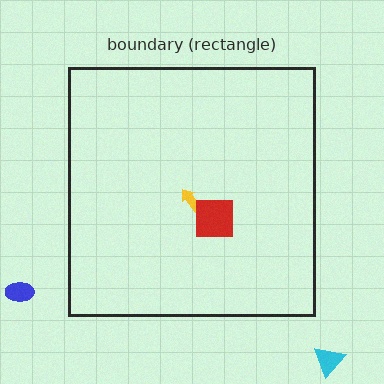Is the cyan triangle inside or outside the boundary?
Outside.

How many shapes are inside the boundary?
2 inside, 2 outside.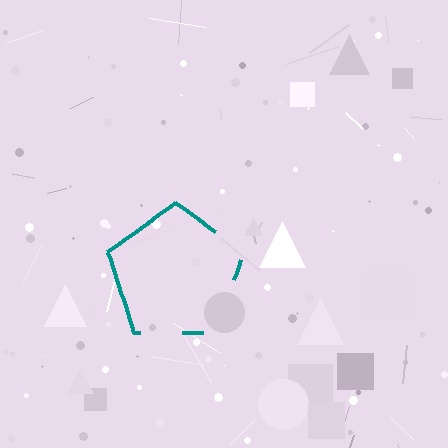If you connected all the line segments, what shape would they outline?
They would outline a pentagon.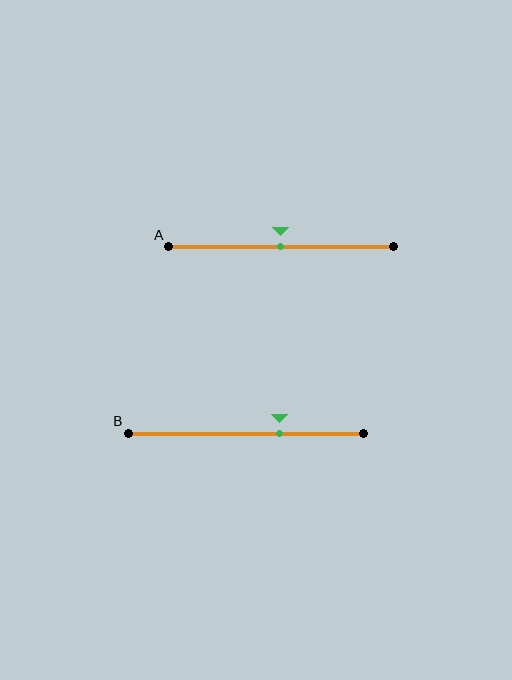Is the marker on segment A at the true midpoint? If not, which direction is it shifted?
Yes, the marker on segment A is at the true midpoint.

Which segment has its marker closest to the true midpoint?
Segment A has its marker closest to the true midpoint.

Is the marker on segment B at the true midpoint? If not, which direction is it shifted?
No, the marker on segment B is shifted to the right by about 14% of the segment length.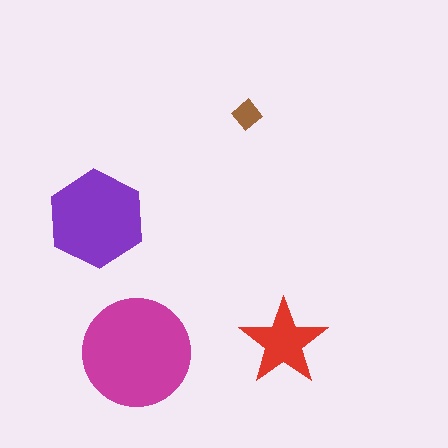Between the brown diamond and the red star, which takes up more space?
The red star.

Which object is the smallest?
The brown diamond.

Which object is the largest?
The magenta circle.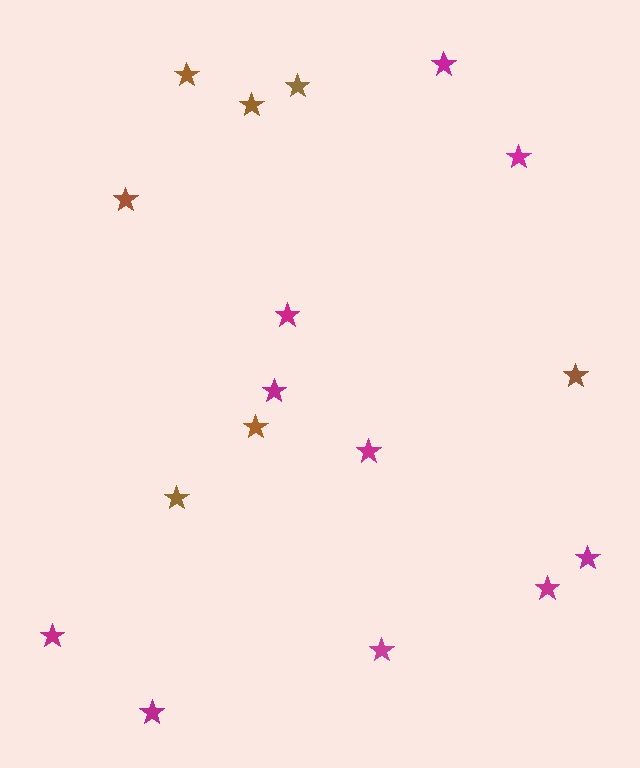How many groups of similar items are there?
There are 2 groups: one group of brown stars (7) and one group of magenta stars (10).